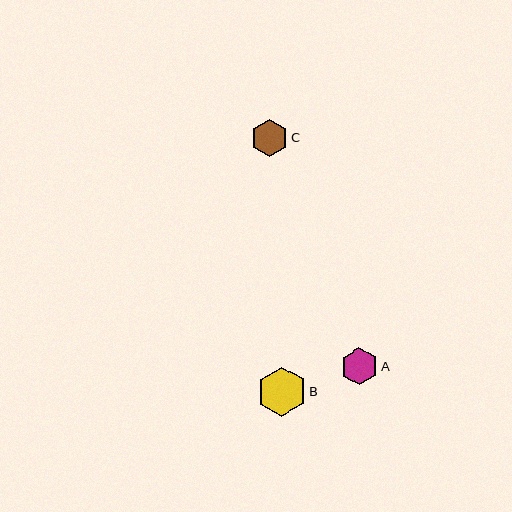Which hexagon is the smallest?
Hexagon C is the smallest with a size of approximately 37 pixels.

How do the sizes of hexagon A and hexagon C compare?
Hexagon A and hexagon C are approximately the same size.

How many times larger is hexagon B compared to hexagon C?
Hexagon B is approximately 1.3 times the size of hexagon C.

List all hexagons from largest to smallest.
From largest to smallest: B, A, C.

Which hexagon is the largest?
Hexagon B is the largest with a size of approximately 49 pixels.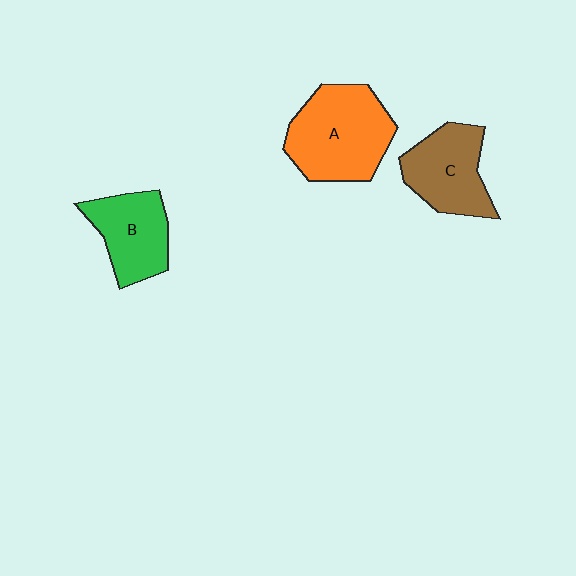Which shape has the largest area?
Shape A (orange).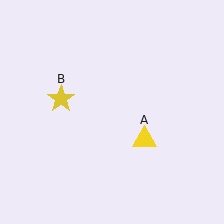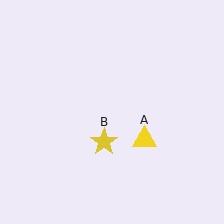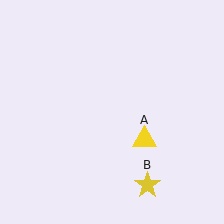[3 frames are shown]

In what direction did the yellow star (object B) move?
The yellow star (object B) moved down and to the right.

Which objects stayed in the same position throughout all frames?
Yellow triangle (object A) remained stationary.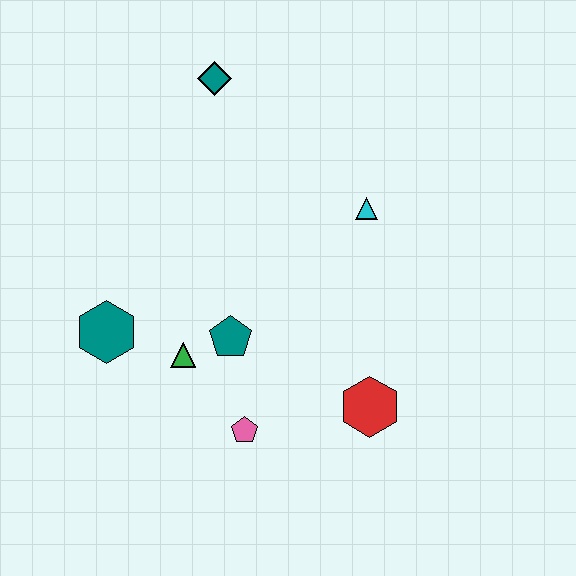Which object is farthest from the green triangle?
The teal diamond is farthest from the green triangle.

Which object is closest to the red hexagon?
The pink pentagon is closest to the red hexagon.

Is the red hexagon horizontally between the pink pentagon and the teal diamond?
No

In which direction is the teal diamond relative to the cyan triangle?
The teal diamond is to the left of the cyan triangle.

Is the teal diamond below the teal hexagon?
No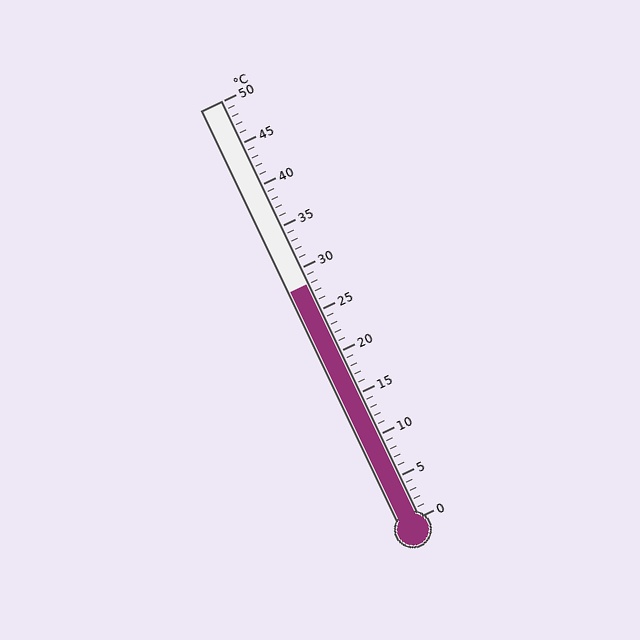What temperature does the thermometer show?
The thermometer shows approximately 28°C.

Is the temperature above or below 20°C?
The temperature is above 20°C.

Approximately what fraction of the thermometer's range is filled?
The thermometer is filled to approximately 55% of its range.